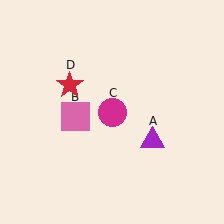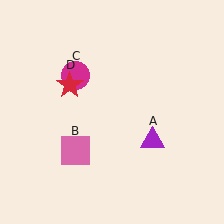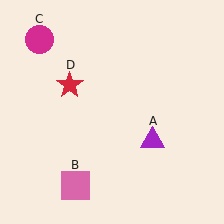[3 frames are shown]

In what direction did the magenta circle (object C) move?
The magenta circle (object C) moved up and to the left.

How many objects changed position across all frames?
2 objects changed position: pink square (object B), magenta circle (object C).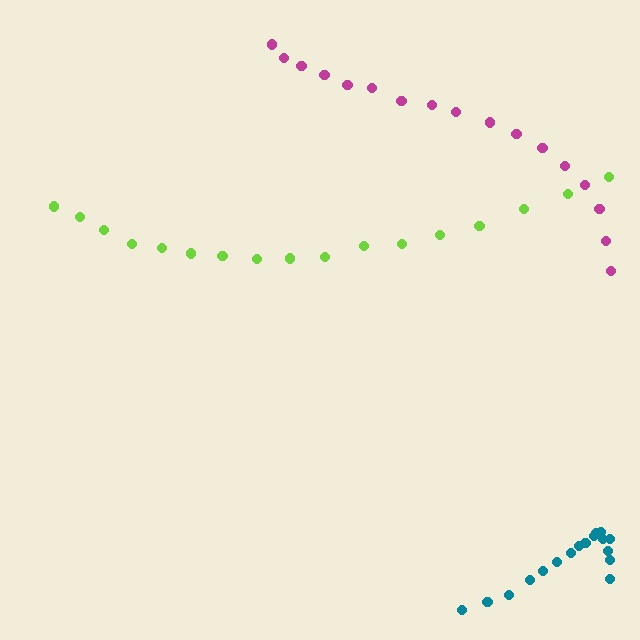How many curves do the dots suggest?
There are 3 distinct paths.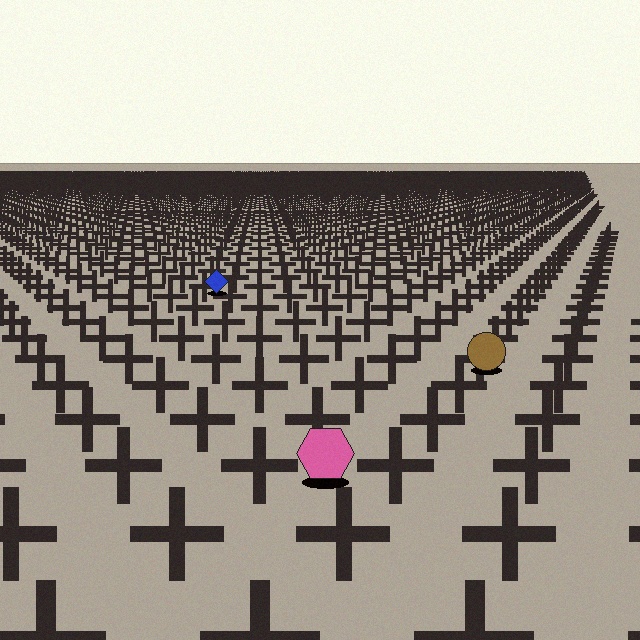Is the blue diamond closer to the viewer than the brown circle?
No. The brown circle is closer — you can tell from the texture gradient: the ground texture is coarser near it.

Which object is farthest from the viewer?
The blue diamond is farthest from the viewer. It appears smaller and the ground texture around it is denser.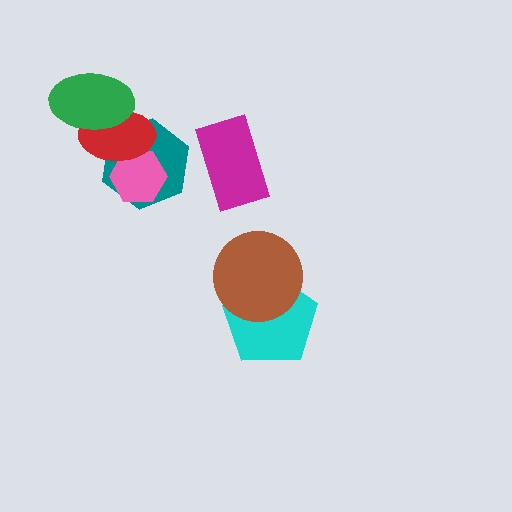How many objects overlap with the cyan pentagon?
1 object overlaps with the cyan pentagon.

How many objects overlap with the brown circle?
1 object overlaps with the brown circle.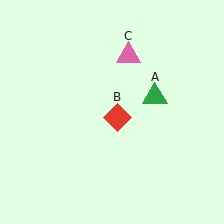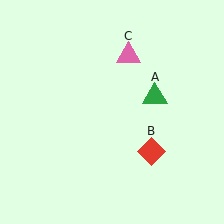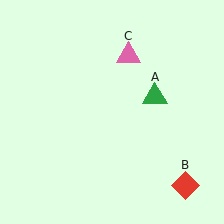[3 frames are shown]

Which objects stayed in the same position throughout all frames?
Green triangle (object A) and pink triangle (object C) remained stationary.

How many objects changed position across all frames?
1 object changed position: red diamond (object B).